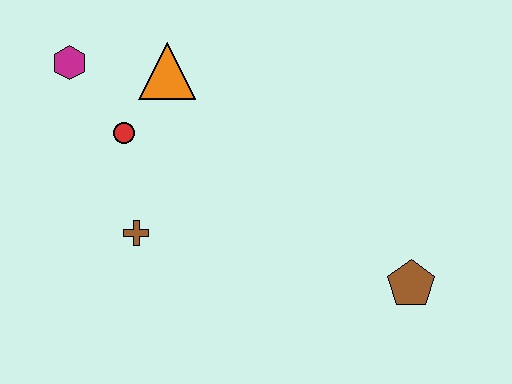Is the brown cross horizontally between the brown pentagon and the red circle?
Yes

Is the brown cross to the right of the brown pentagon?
No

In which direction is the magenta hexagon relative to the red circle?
The magenta hexagon is above the red circle.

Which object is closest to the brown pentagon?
The brown cross is closest to the brown pentagon.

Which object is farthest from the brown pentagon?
The magenta hexagon is farthest from the brown pentagon.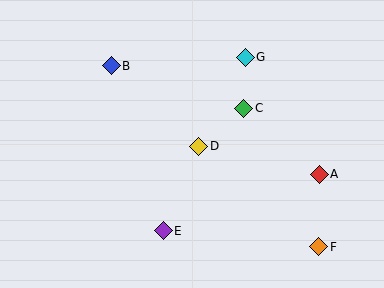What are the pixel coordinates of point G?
Point G is at (245, 57).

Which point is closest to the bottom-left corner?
Point E is closest to the bottom-left corner.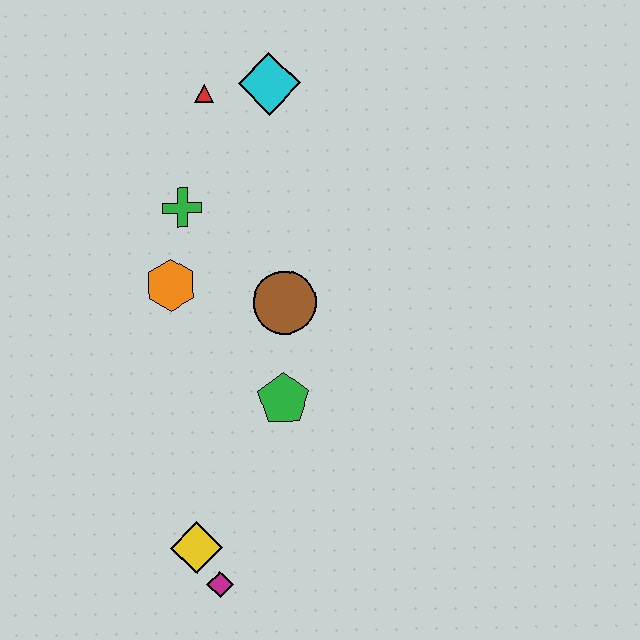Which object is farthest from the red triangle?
The magenta diamond is farthest from the red triangle.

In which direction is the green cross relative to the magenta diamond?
The green cross is above the magenta diamond.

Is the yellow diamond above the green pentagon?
No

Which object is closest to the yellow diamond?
The magenta diamond is closest to the yellow diamond.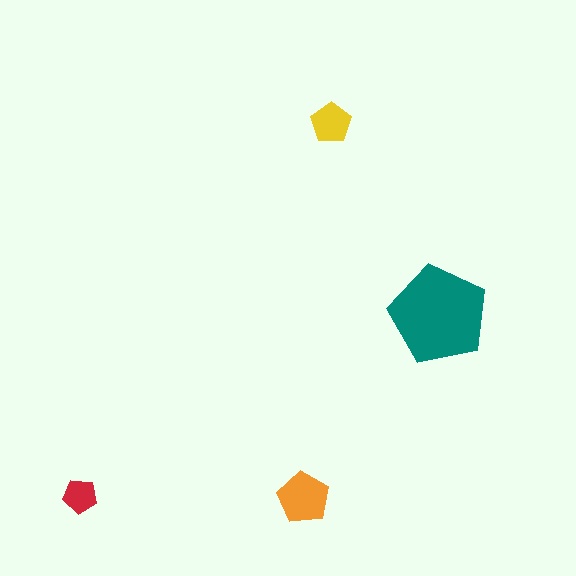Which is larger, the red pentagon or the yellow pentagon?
The yellow one.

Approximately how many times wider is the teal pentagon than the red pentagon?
About 3 times wider.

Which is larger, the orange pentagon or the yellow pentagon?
The orange one.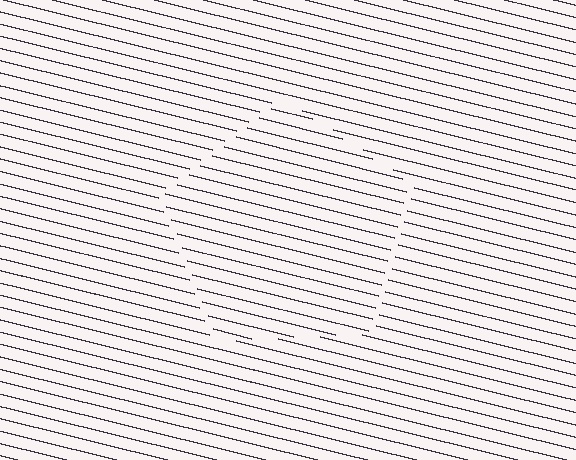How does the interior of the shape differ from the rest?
The interior of the shape contains the same grating, shifted by half a period — the contour is defined by the phase discontinuity where line-ends from the inner and outer gratings abut.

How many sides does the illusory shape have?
5 sides — the line-ends trace a pentagon.